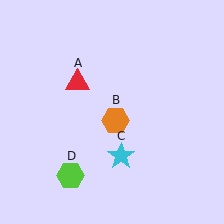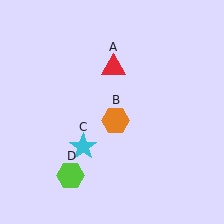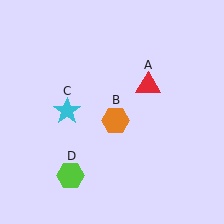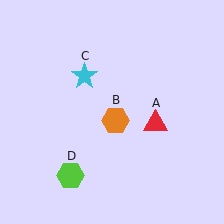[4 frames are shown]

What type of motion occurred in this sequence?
The red triangle (object A), cyan star (object C) rotated clockwise around the center of the scene.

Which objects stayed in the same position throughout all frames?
Orange hexagon (object B) and lime hexagon (object D) remained stationary.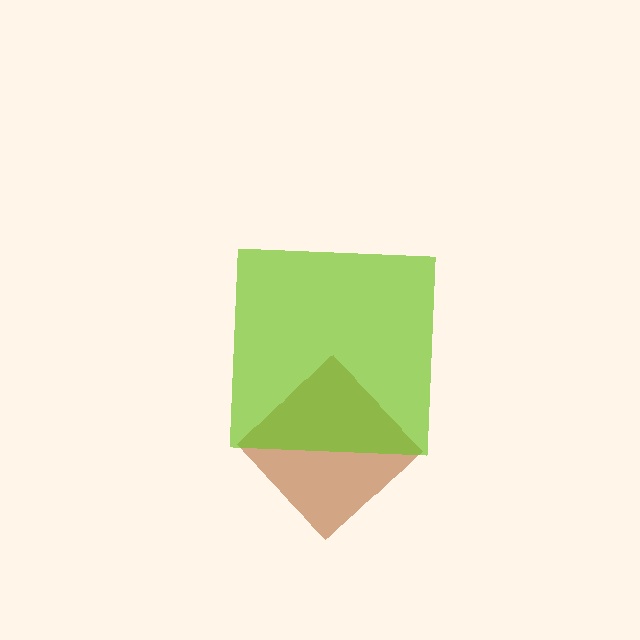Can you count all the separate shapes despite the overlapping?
Yes, there are 2 separate shapes.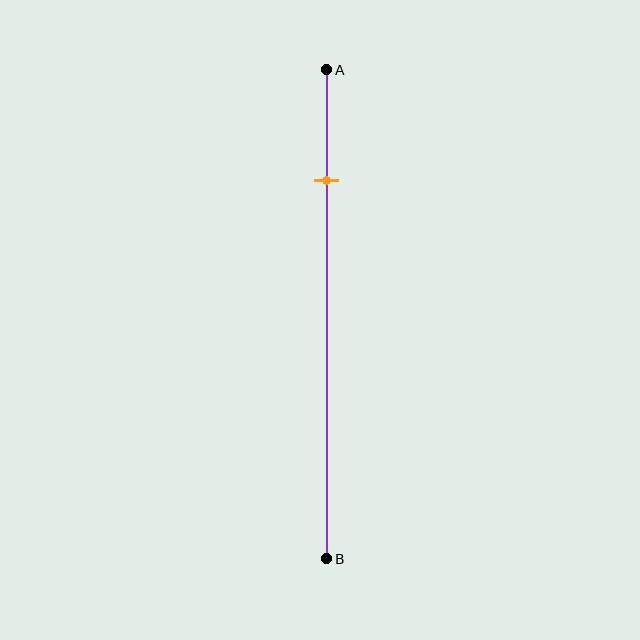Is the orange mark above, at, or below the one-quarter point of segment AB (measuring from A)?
The orange mark is approximately at the one-quarter point of segment AB.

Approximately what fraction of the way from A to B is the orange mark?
The orange mark is approximately 25% of the way from A to B.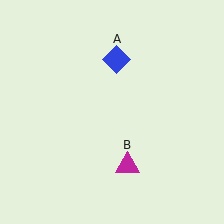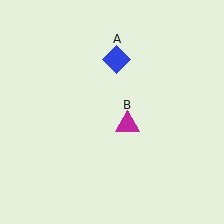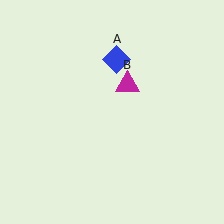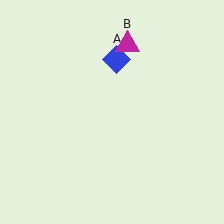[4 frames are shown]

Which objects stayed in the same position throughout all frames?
Blue diamond (object A) remained stationary.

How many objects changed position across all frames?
1 object changed position: magenta triangle (object B).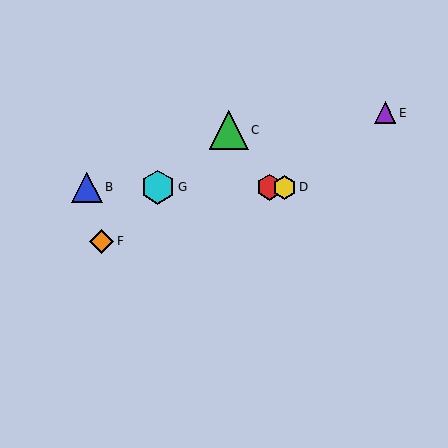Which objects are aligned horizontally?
Objects A, B, D, G are aligned horizontally.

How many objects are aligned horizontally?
4 objects (A, B, D, G) are aligned horizontally.